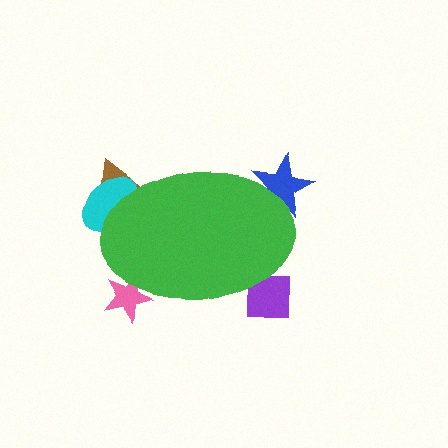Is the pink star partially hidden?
Yes, the pink star is partially hidden behind the green ellipse.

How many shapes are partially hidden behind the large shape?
5 shapes are partially hidden.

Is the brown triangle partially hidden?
Yes, the brown triangle is partially hidden behind the green ellipse.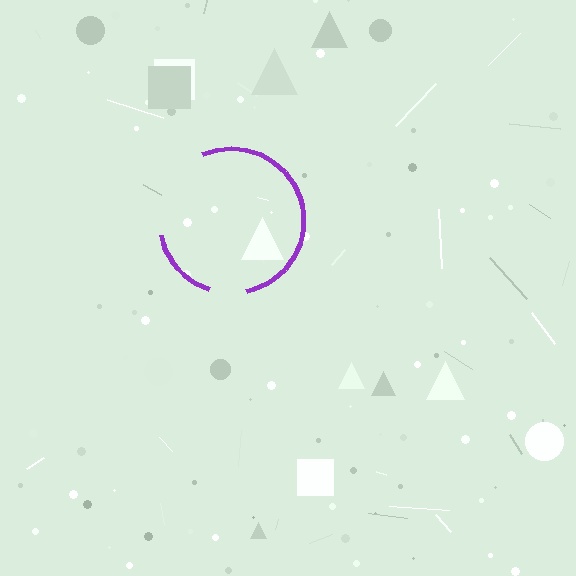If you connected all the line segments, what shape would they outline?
They would outline a circle.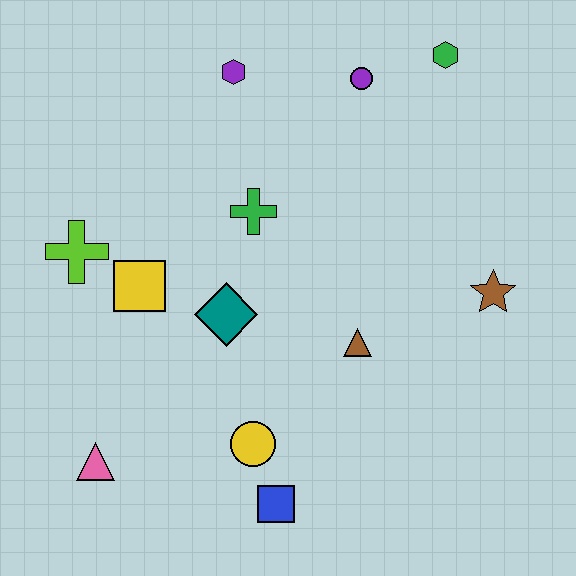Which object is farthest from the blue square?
The green hexagon is farthest from the blue square.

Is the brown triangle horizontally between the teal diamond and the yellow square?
No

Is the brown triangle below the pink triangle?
No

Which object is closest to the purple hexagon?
The purple circle is closest to the purple hexagon.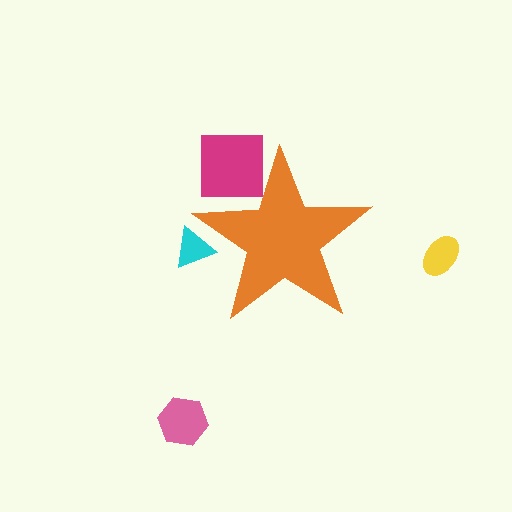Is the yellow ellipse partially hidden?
No, the yellow ellipse is fully visible.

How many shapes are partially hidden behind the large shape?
2 shapes are partially hidden.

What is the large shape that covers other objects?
An orange star.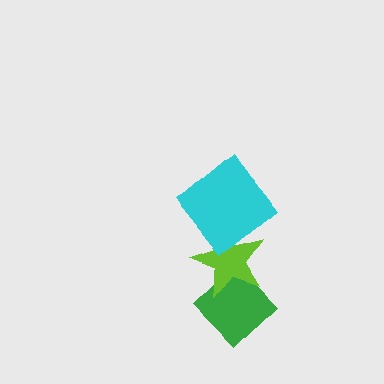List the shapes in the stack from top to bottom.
From top to bottom: the cyan diamond, the lime star, the green diamond.